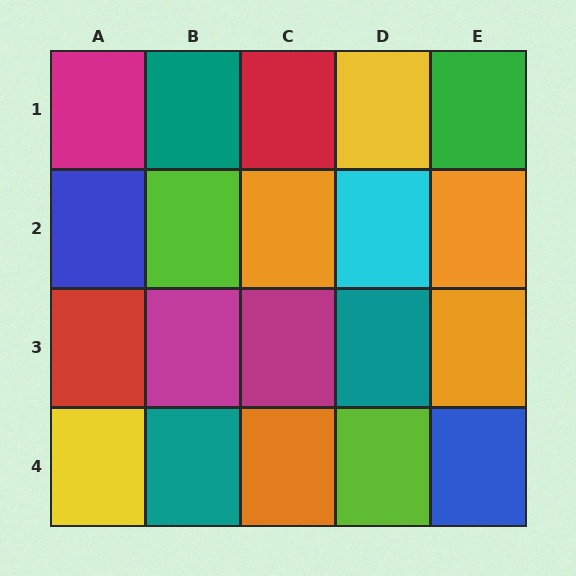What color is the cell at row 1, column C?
Red.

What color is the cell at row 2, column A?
Blue.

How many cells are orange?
4 cells are orange.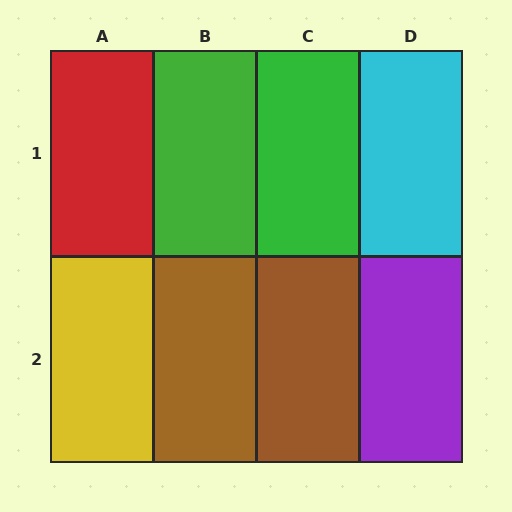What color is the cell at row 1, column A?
Red.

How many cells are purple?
1 cell is purple.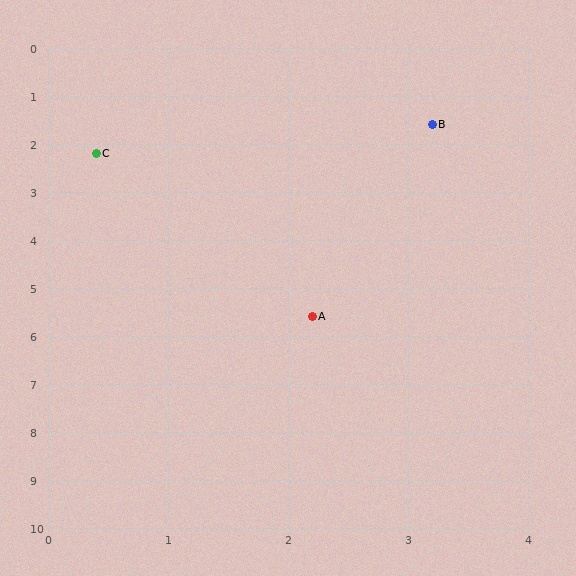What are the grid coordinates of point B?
Point B is at approximately (3.2, 1.6).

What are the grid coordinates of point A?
Point A is at approximately (2.2, 5.6).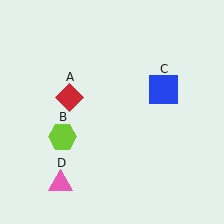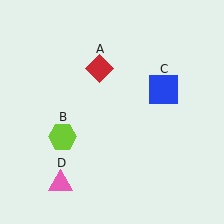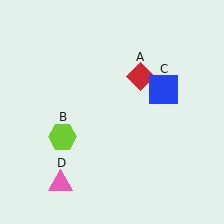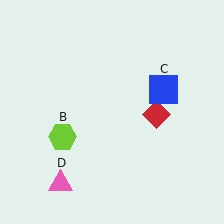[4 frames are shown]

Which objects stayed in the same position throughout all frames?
Lime hexagon (object B) and blue square (object C) and pink triangle (object D) remained stationary.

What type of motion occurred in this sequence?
The red diamond (object A) rotated clockwise around the center of the scene.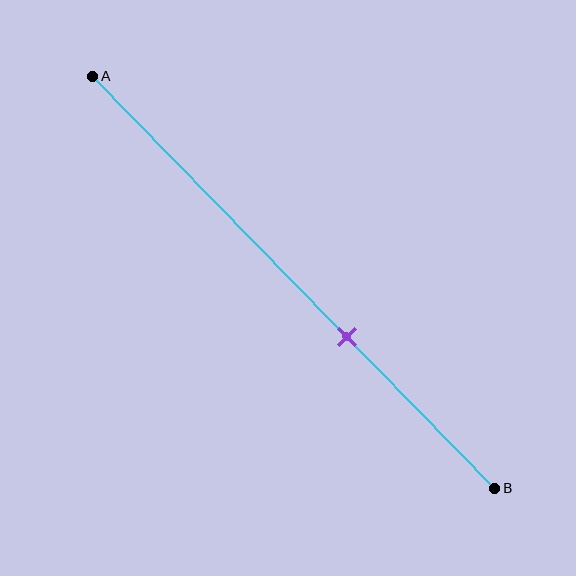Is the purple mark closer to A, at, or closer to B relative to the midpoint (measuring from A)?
The purple mark is closer to point B than the midpoint of segment AB.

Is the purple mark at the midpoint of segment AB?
No, the mark is at about 65% from A, not at the 50% midpoint.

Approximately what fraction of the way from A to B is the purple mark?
The purple mark is approximately 65% of the way from A to B.